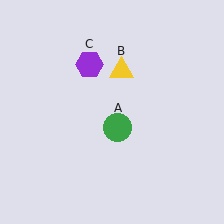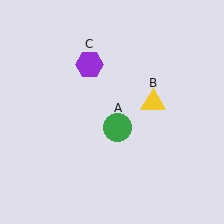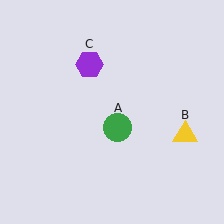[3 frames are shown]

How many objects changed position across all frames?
1 object changed position: yellow triangle (object B).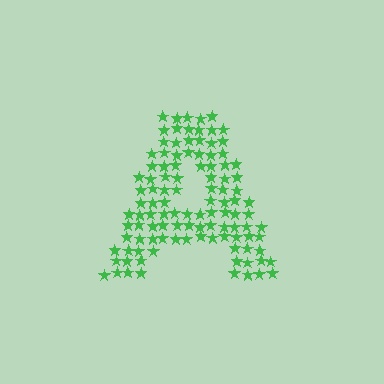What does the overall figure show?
The overall figure shows the letter A.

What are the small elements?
The small elements are stars.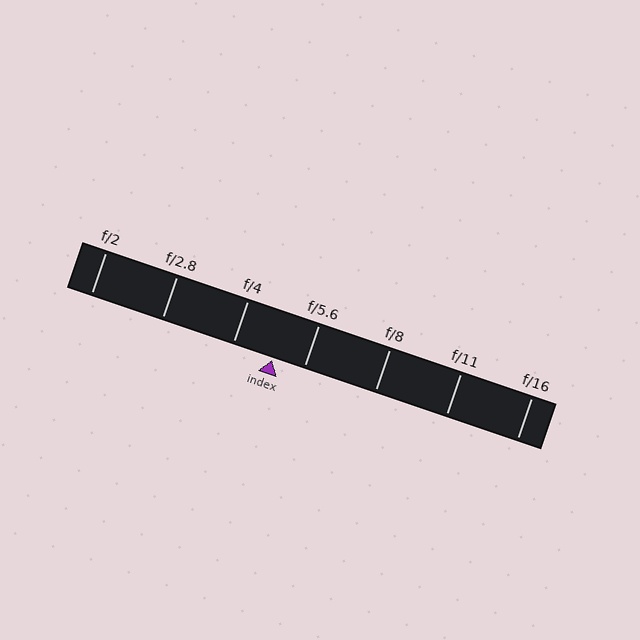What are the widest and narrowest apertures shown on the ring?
The widest aperture shown is f/2 and the narrowest is f/16.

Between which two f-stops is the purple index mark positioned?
The index mark is between f/4 and f/5.6.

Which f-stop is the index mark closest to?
The index mark is closest to f/5.6.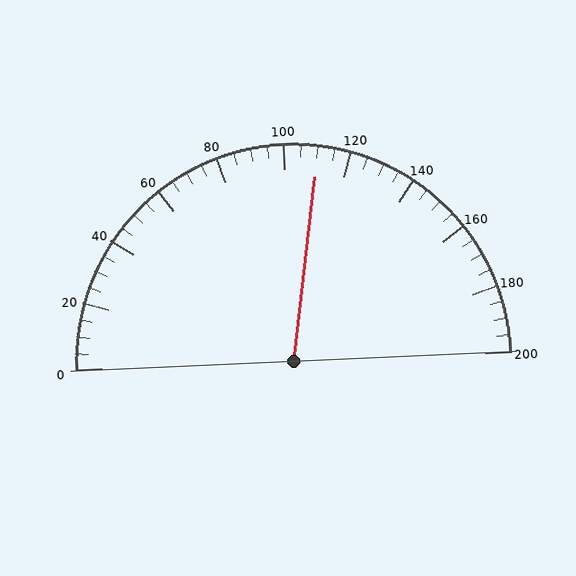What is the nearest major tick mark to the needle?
The nearest major tick mark is 120.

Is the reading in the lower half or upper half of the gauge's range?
The reading is in the upper half of the range (0 to 200).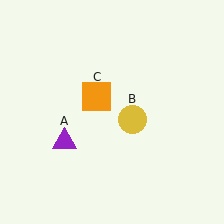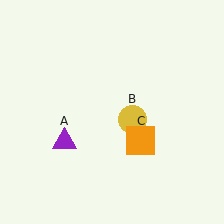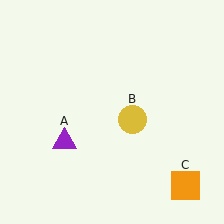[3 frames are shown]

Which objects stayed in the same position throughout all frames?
Purple triangle (object A) and yellow circle (object B) remained stationary.